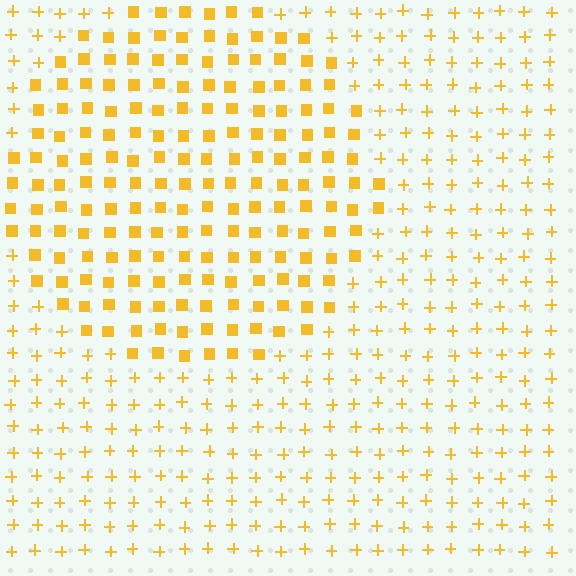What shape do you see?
I see a circle.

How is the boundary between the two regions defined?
The boundary is defined by a change in element shape: squares inside vs. plus signs outside. All elements share the same color and spacing.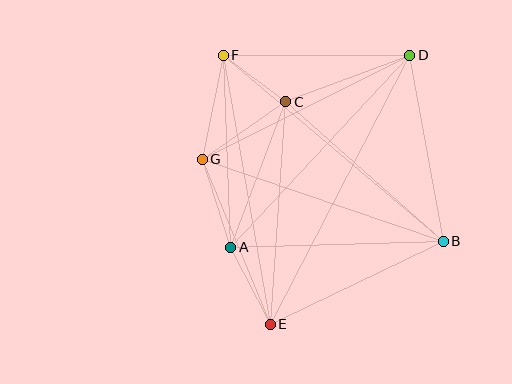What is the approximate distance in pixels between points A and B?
The distance between A and B is approximately 212 pixels.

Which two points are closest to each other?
Points C and F are closest to each other.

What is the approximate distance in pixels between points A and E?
The distance between A and E is approximately 87 pixels.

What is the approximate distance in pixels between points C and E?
The distance between C and E is approximately 223 pixels.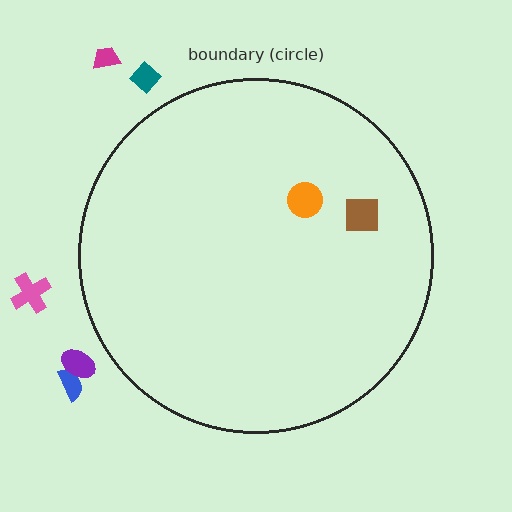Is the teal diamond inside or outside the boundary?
Outside.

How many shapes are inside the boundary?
2 inside, 5 outside.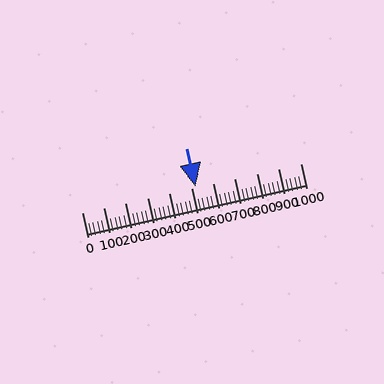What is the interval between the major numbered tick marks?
The major tick marks are spaced 100 units apart.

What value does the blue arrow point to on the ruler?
The blue arrow points to approximately 520.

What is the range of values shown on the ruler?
The ruler shows values from 0 to 1000.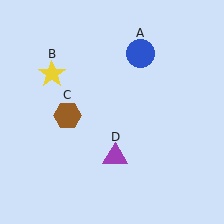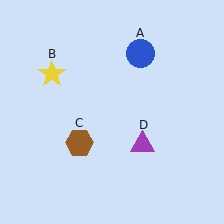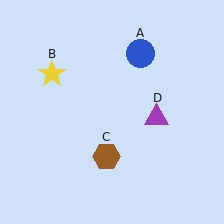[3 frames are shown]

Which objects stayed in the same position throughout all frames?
Blue circle (object A) and yellow star (object B) remained stationary.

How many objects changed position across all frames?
2 objects changed position: brown hexagon (object C), purple triangle (object D).